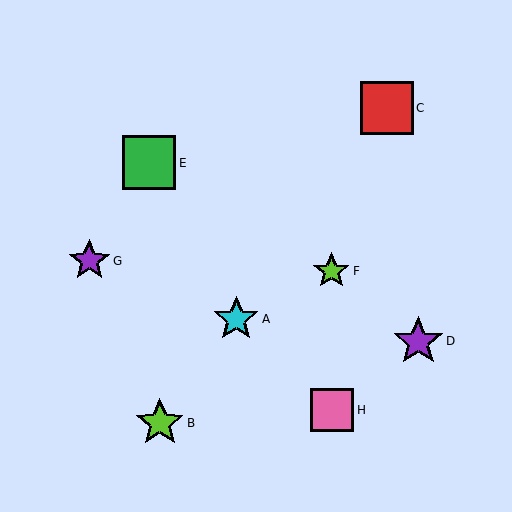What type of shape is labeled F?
Shape F is a lime star.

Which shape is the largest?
The green square (labeled E) is the largest.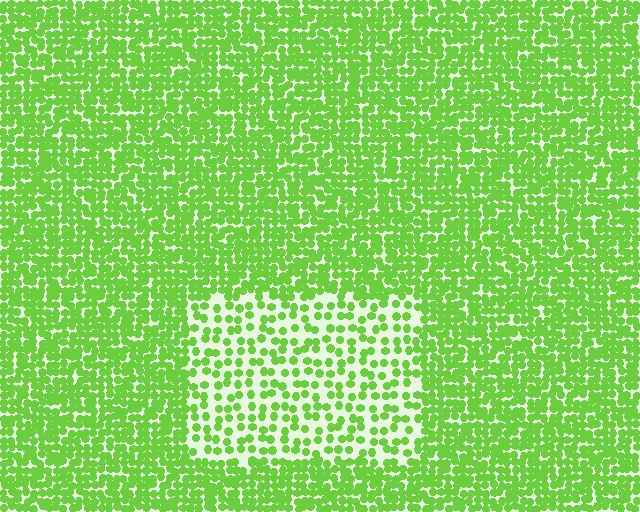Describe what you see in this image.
The image contains small lime elements arranged at two different densities. A rectangle-shaped region is visible where the elements are less densely packed than the surrounding area.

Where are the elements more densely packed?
The elements are more densely packed outside the rectangle boundary.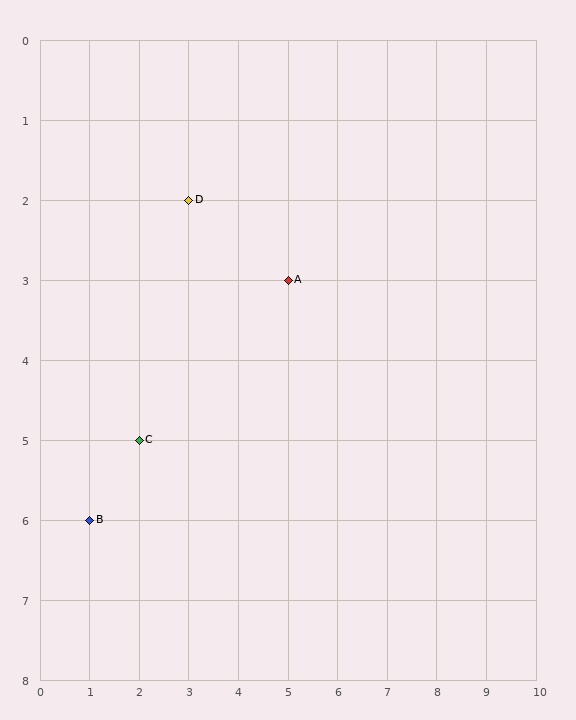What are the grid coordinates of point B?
Point B is at grid coordinates (1, 6).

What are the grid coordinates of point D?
Point D is at grid coordinates (3, 2).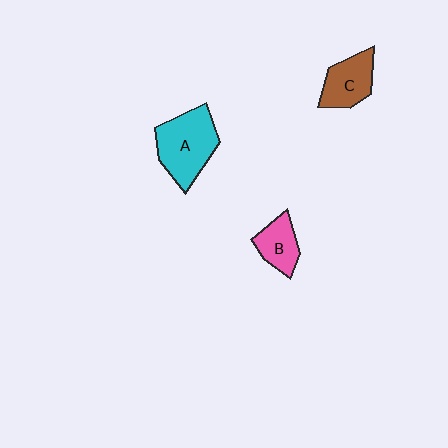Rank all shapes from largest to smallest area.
From largest to smallest: A (cyan), C (brown), B (pink).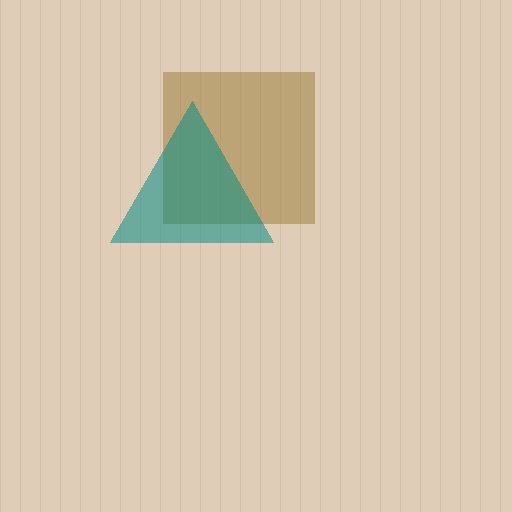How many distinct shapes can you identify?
There are 2 distinct shapes: a brown square, a teal triangle.